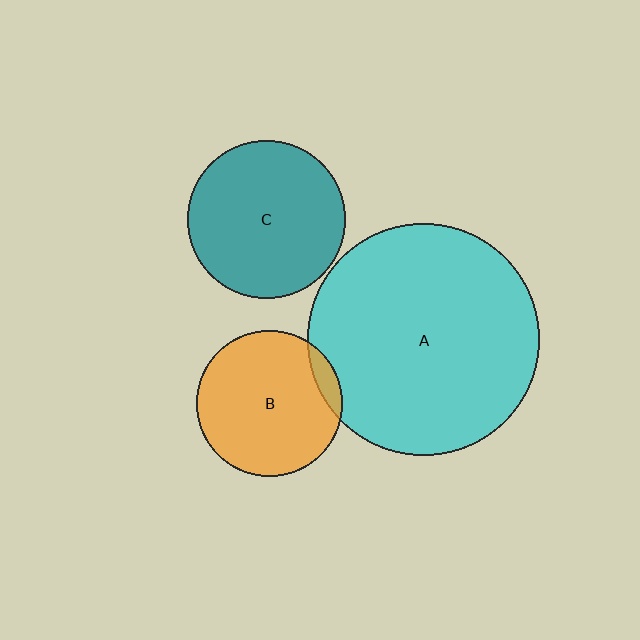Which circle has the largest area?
Circle A (cyan).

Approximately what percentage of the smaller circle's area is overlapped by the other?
Approximately 10%.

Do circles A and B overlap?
Yes.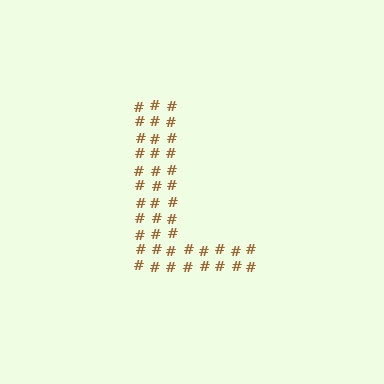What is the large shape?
The large shape is the letter L.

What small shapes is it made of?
It is made of small hash symbols.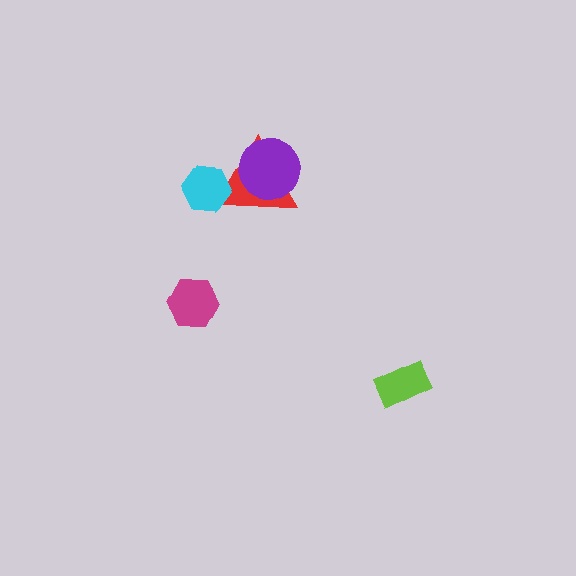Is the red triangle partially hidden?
Yes, it is partially covered by another shape.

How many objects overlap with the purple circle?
1 object overlaps with the purple circle.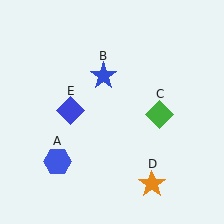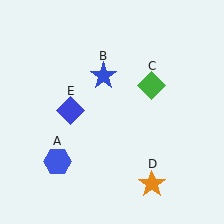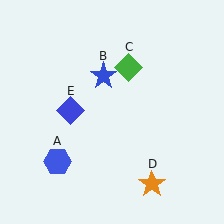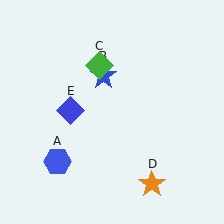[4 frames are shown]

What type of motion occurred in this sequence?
The green diamond (object C) rotated counterclockwise around the center of the scene.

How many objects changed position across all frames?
1 object changed position: green diamond (object C).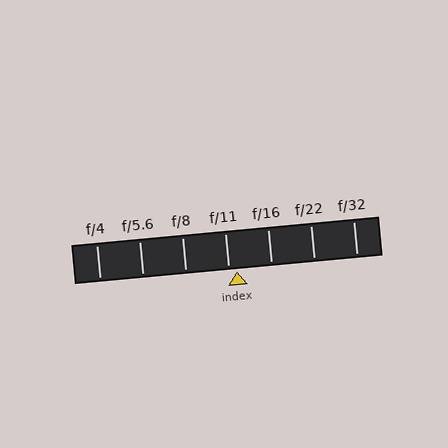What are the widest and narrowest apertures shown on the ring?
The widest aperture shown is f/4 and the narrowest is f/32.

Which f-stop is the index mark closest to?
The index mark is closest to f/11.